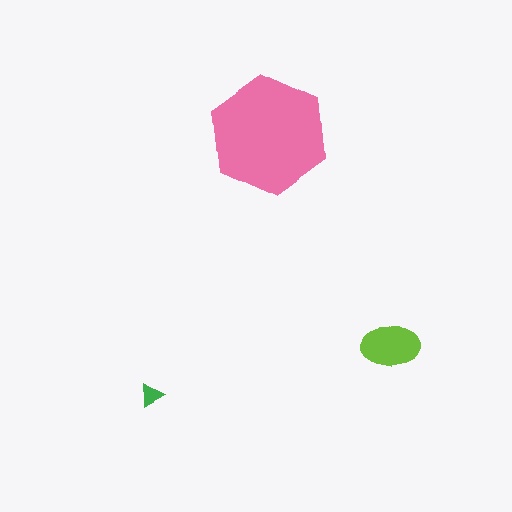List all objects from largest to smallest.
The pink hexagon, the lime ellipse, the green triangle.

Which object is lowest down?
The green triangle is bottommost.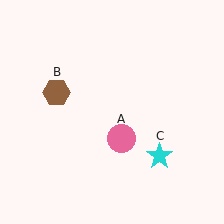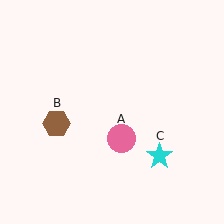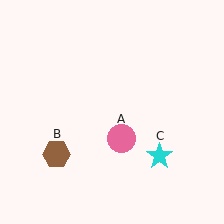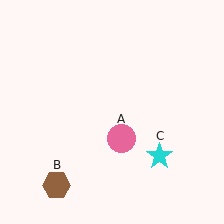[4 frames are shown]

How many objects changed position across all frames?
1 object changed position: brown hexagon (object B).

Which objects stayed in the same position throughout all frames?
Pink circle (object A) and cyan star (object C) remained stationary.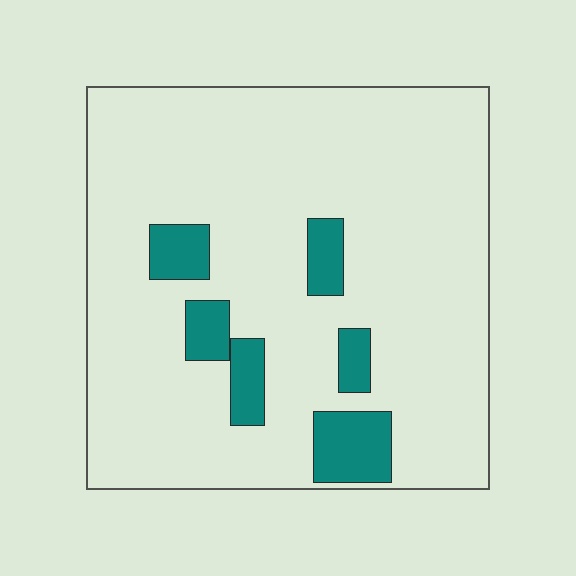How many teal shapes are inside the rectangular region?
6.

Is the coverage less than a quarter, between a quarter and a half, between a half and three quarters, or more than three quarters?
Less than a quarter.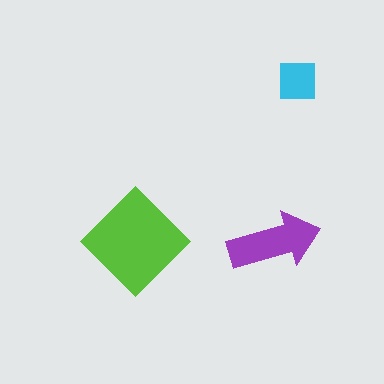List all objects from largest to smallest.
The lime diamond, the purple arrow, the cyan square.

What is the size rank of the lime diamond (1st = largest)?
1st.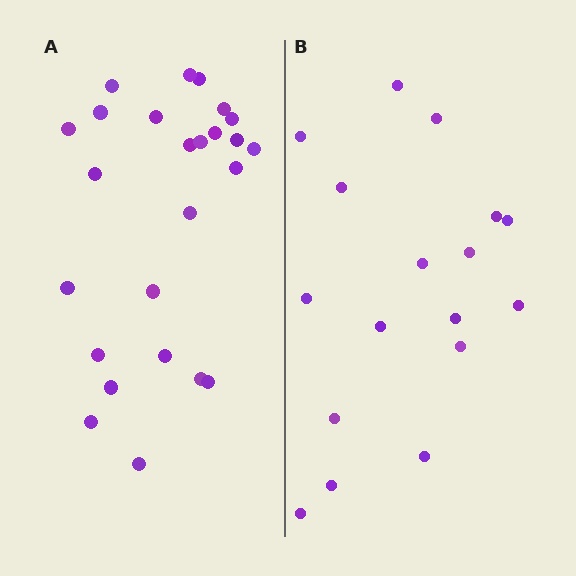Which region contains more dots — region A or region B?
Region A (the left region) has more dots.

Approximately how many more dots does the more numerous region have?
Region A has roughly 8 or so more dots than region B.